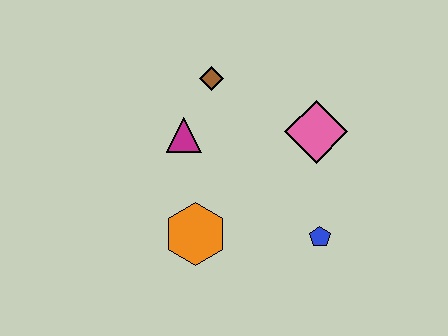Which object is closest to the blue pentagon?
The pink diamond is closest to the blue pentagon.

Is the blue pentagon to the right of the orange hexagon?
Yes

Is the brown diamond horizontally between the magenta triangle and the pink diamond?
Yes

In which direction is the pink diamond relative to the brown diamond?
The pink diamond is to the right of the brown diamond.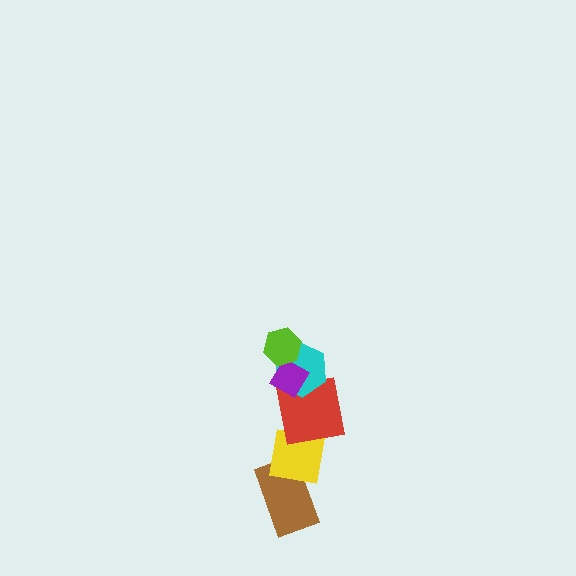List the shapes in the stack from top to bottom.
From top to bottom: the lime hexagon, the purple diamond, the cyan hexagon, the red square, the yellow square, the brown rectangle.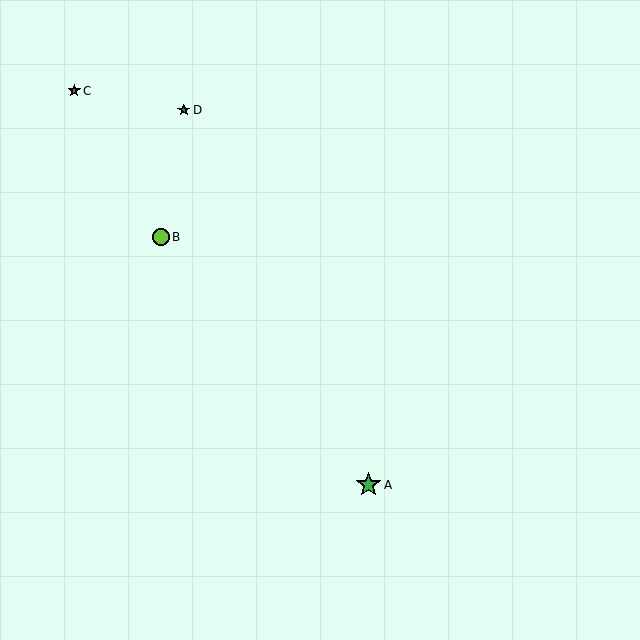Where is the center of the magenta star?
The center of the magenta star is at (74, 91).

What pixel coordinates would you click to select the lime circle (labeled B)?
Click at (161, 237) to select the lime circle B.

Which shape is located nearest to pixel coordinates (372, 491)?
The green star (labeled A) at (368, 485) is nearest to that location.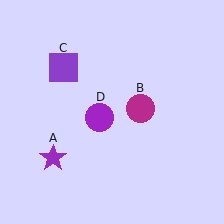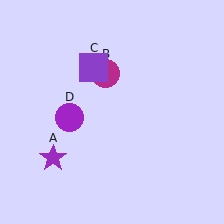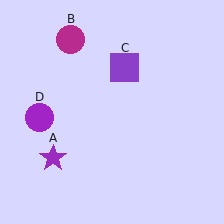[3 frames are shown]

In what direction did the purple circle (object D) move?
The purple circle (object D) moved left.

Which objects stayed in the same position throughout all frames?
Purple star (object A) remained stationary.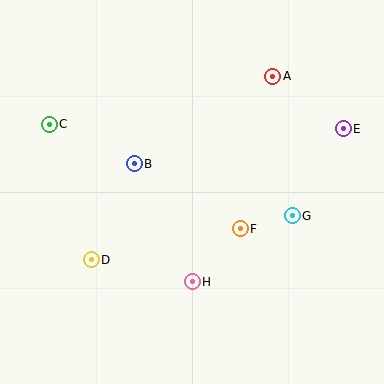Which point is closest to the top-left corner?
Point C is closest to the top-left corner.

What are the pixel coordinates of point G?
Point G is at (292, 216).